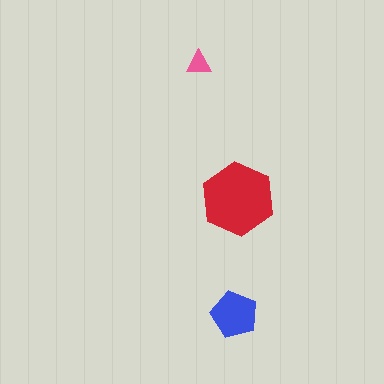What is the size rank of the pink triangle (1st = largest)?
3rd.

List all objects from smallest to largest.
The pink triangle, the blue pentagon, the red hexagon.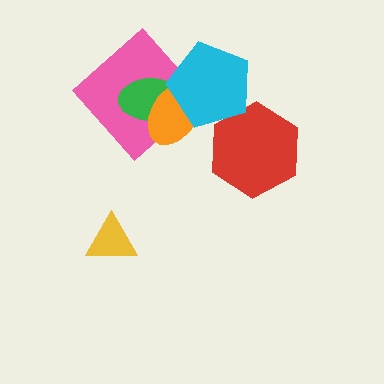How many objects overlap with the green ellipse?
3 objects overlap with the green ellipse.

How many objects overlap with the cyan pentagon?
4 objects overlap with the cyan pentagon.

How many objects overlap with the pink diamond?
3 objects overlap with the pink diamond.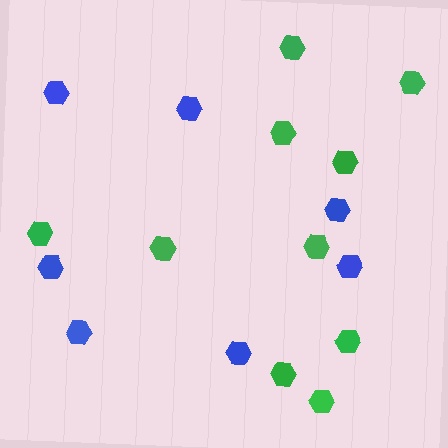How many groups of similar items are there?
There are 2 groups: one group of green hexagons (10) and one group of blue hexagons (7).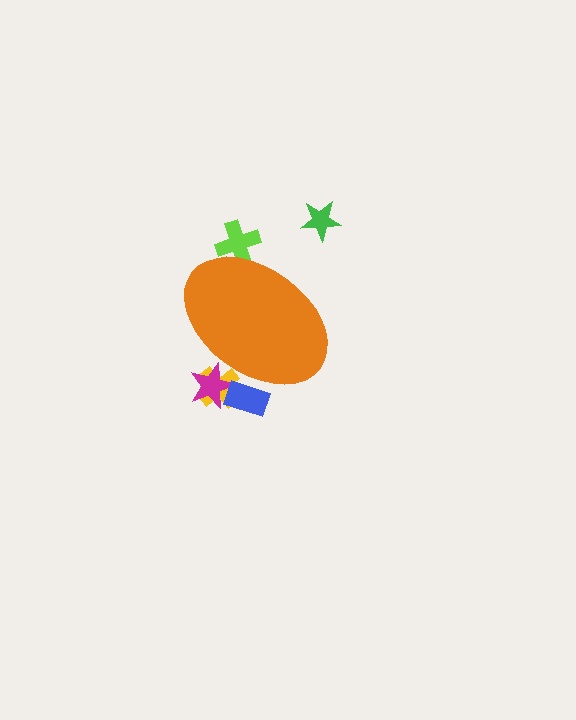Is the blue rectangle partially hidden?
Yes, the blue rectangle is partially hidden behind the orange ellipse.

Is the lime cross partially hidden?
Yes, the lime cross is partially hidden behind the orange ellipse.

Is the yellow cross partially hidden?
Yes, the yellow cross is partially hidden behind the orange ellipse.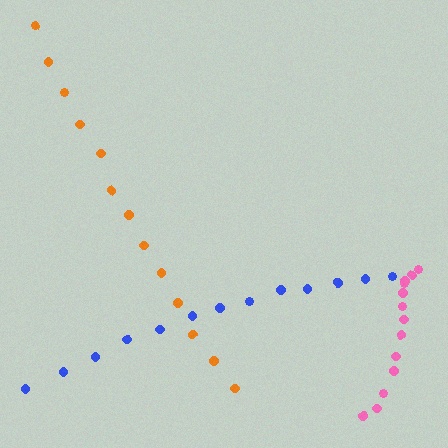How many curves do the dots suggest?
There are 3 distinct paths.